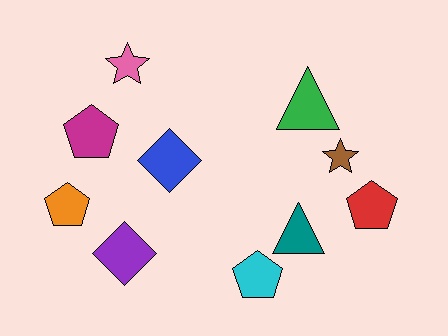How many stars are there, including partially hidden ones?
There are 2 stars.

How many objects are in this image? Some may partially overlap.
There are 10 objects.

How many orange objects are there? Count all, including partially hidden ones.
There is 1 orange object.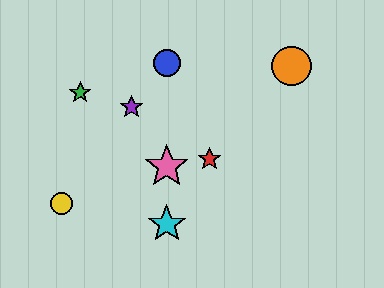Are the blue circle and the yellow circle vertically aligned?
No, the blue circle is at x≈167 and the yellow circle is at x≈62.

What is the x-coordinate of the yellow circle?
The yellow circle is at x≈62.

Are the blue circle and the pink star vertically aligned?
Yes, both are at x≈167.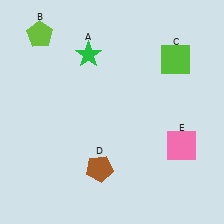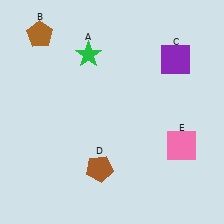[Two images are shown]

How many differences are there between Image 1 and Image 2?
There are 2 differences between the two images.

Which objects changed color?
B changed from lime to brown. C changed from lime to purple.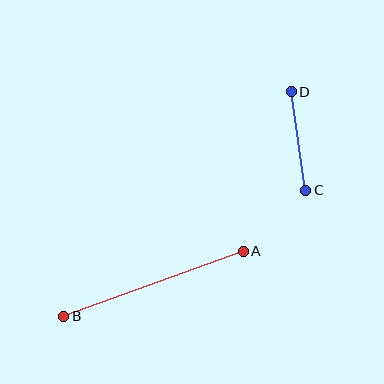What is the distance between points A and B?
The distance is approximately 191 pixels.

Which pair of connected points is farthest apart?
Points A and B are farthest apart.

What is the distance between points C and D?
The distance is approximately 100 pixels.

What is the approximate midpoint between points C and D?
The midpoint is at approximately (298, 141) pixels.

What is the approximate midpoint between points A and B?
The midpoint is at approximately (154, 284) pixels.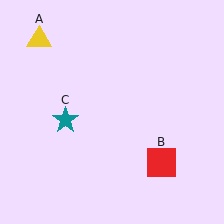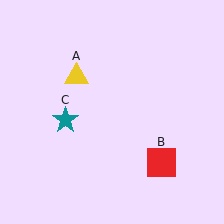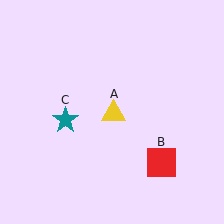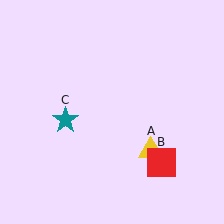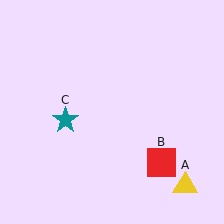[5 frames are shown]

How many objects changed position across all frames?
1 object changed position: yellow triangle (object A).